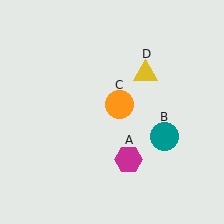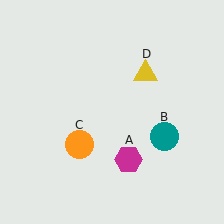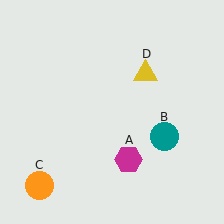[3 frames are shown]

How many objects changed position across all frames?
1 object changed position: orange circle (object C).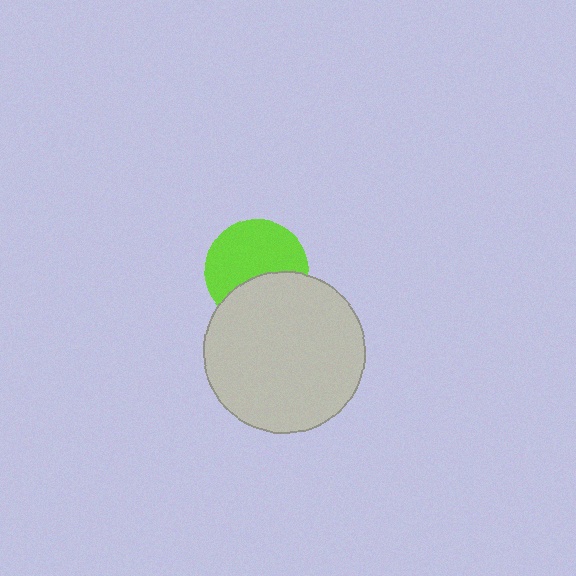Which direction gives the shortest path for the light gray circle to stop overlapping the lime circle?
Moving down gives the shortest separation.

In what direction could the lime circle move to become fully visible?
The lime circle could move up. That would shift it out from behind the light gray circle entirely.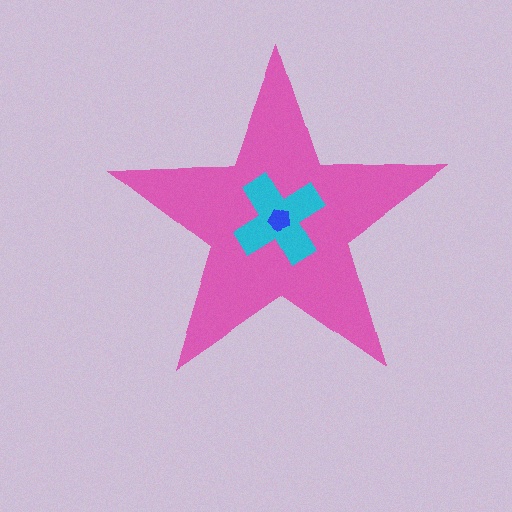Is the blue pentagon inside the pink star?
Yes.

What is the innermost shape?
The blue pentagon.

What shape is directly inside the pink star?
The cyan cross.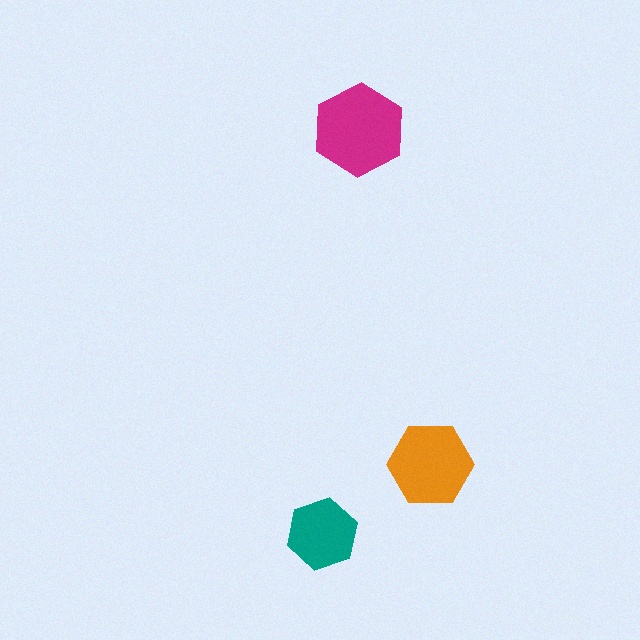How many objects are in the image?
There are 3 objects in the image.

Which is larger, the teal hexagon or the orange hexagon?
The orange one.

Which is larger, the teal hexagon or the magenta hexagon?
The magenta one.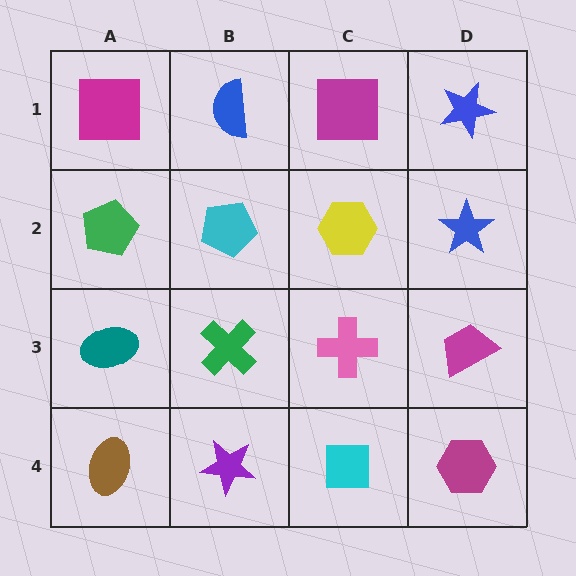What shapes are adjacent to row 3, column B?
A cyan pentagon (row 2, column B), a purple star (row 4, column B), a teal ellipse (row 3, column A), a pink cross (row 3, column C).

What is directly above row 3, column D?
A blue star.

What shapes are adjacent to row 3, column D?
A blue star (row 2, column D), a magenta hexagon (row 4, column D), a pink cross (row 3, column C).